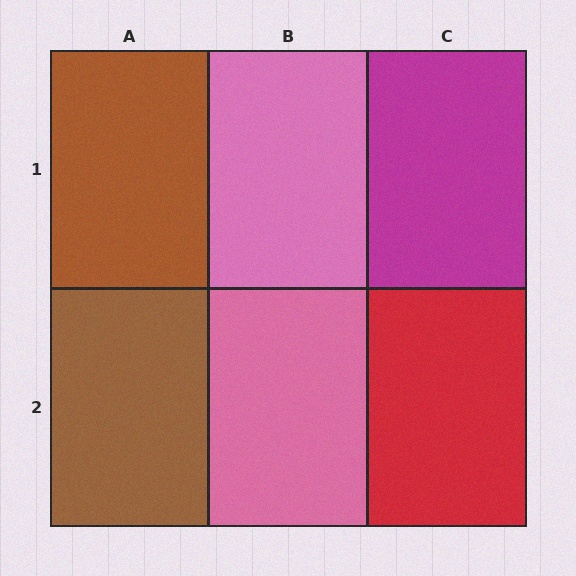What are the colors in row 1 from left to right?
Brown, pink, magenta.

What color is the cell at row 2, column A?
Brown.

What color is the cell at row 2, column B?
Pink.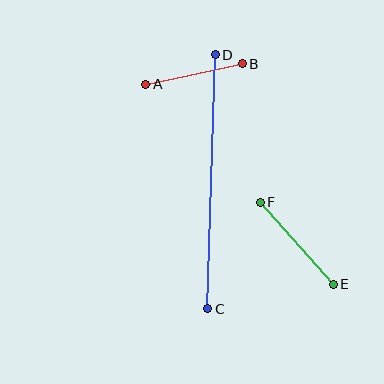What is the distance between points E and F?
The distance is approximately 109 pixels.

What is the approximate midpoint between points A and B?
The midpoint is at approximately (194, 74) pixels.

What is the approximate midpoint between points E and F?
The midpoint is at approximately (297, 243) pixels.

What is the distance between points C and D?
The distance is approximately 254 pixels.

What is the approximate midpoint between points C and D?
The midpoint is at approximately (212, 182) pixels.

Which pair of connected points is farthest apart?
Points C and D are farthest apart.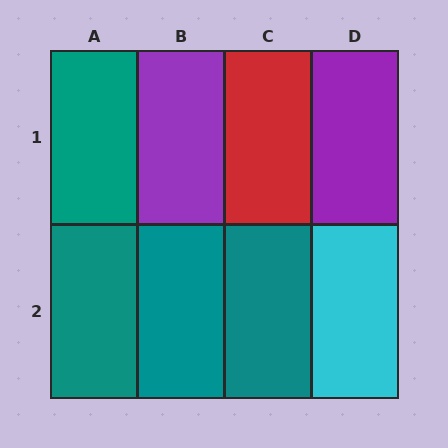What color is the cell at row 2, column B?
Teal.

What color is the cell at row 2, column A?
Teal.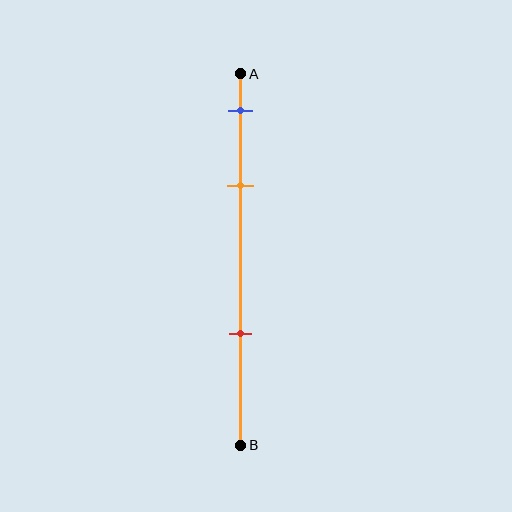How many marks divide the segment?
There are 3 marks dividing the segment.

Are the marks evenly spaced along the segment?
No, the marks are not evenly spaced.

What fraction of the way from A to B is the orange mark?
The orange mark is approximately 30% (0.3) of the way from A to B.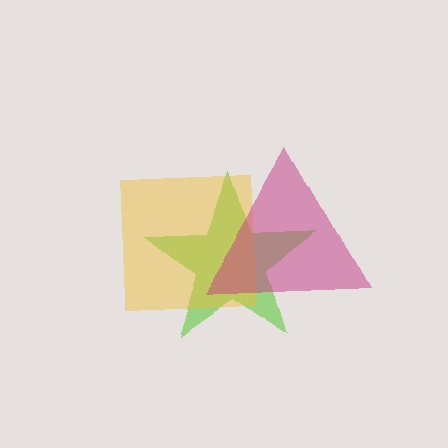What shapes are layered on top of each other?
The layered shapes are: a lime star, a yellow square, a magenta triangle.